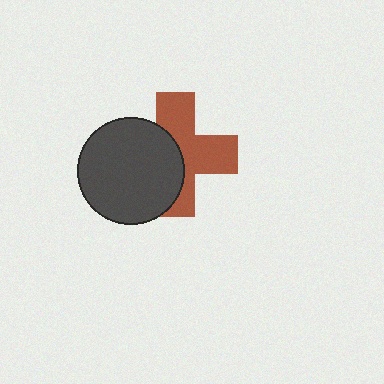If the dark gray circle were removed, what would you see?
You would see the complete brown cross.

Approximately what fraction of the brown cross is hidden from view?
Roughly 44% of the brown cross is hidden behind the dark gray circle.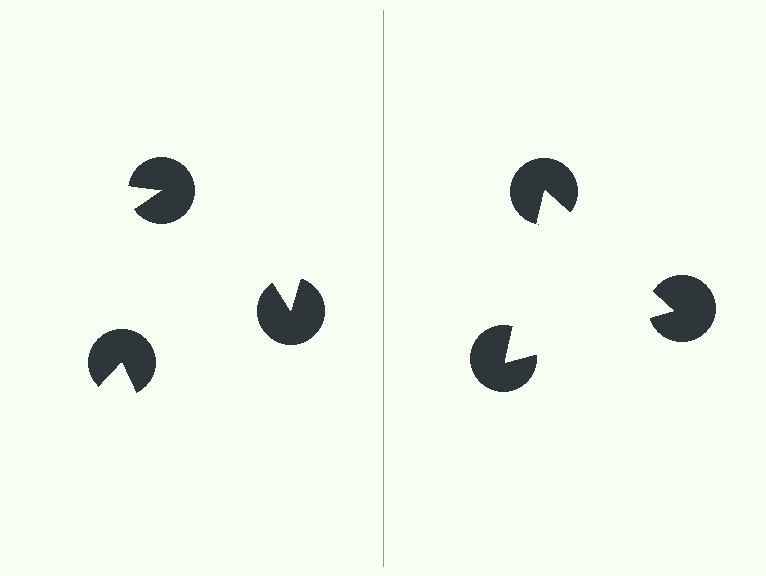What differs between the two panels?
The pac-man discs are positioned identically on both sides; only the wedge orientations differ. On the right they align to a triangle; on the left they are misaligned.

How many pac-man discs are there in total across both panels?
6 — 3 on each side.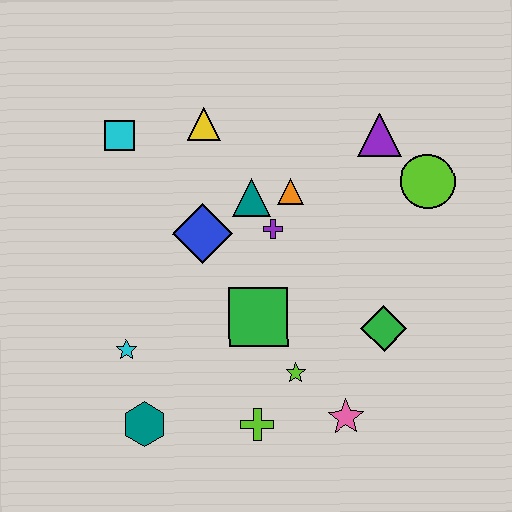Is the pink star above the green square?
No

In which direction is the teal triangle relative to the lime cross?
The teal triangle is above the lime cross.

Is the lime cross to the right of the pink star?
No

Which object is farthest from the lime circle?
The teal hexagon is farthest from the lime circle.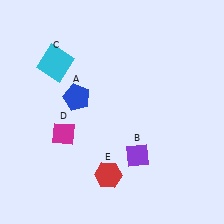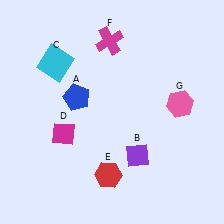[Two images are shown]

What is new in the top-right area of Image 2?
A pink hexagon (G) was added in the top-right area of Image 2.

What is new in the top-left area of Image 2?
A magenta cross (F) was added in the top-left area of Image 2.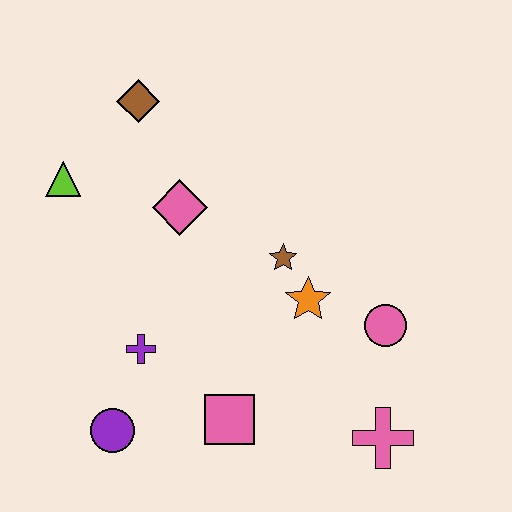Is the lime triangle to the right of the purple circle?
No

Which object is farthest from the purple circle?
The brown diamond is farthest from the purple circle.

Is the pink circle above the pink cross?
Yes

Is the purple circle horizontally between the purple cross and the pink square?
No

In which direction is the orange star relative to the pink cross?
The orange star is above the pink cross.